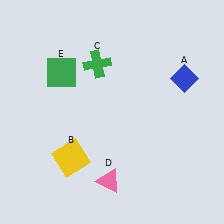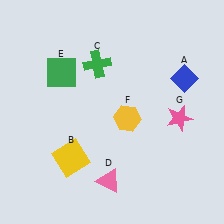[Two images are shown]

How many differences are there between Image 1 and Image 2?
There are 2 differences between the two images.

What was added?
A yellow hexagon (F), a pink star (G) were added in Image 2.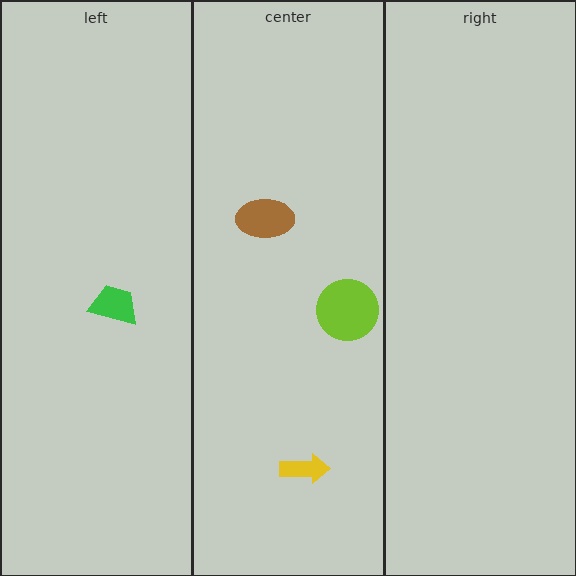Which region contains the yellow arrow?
The center region.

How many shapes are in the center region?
3.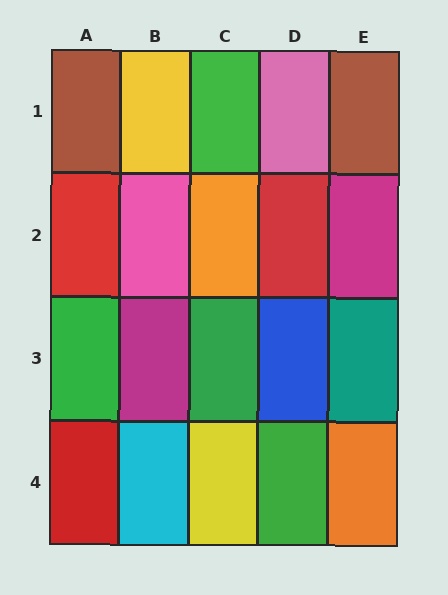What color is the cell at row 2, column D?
Red.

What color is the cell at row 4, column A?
Red.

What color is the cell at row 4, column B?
Cyan.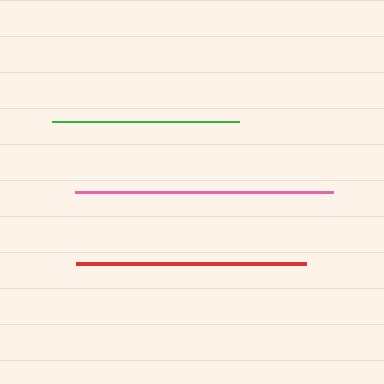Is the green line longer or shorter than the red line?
The red line is longer than the green line.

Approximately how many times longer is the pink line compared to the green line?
The pink line is approximately 1.4 times the length of the green line.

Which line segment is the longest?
The pink line is the longest at approximately 258 pixels.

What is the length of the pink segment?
The pink segment is approximately 258 pixels long.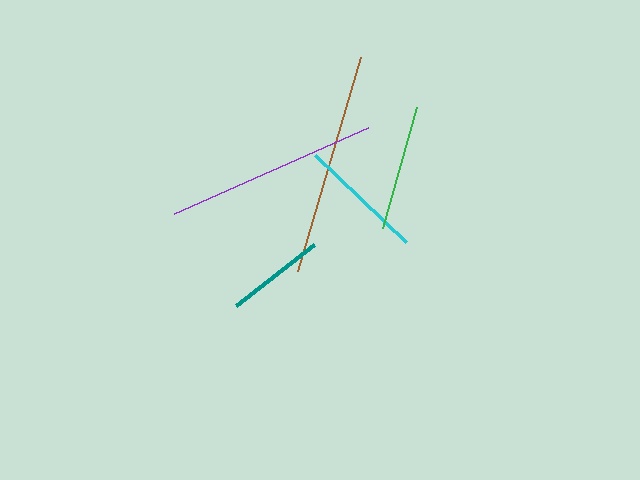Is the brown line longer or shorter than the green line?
The brown line is longer than the green line.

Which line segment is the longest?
The brown line is the longest at approximately 223 pixels.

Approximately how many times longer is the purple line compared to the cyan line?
The purple line is approximately 1.7 times the length of the cyan line.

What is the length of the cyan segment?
The cyan segment is approximately 126 pixels long.